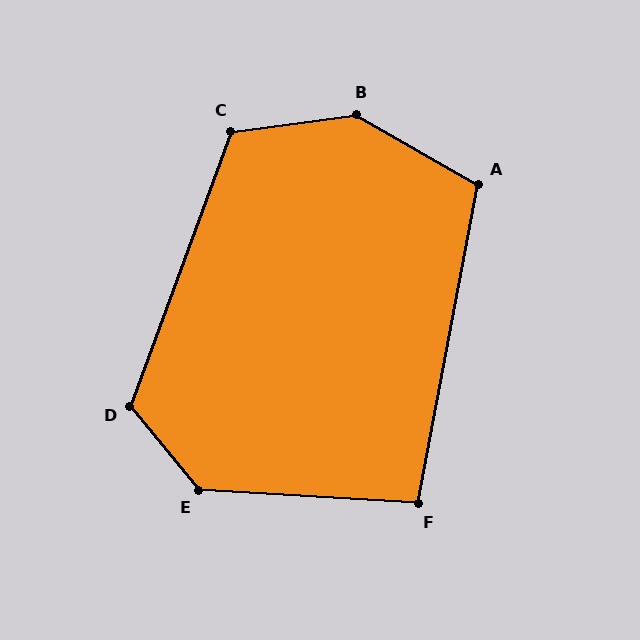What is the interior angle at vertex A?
Approximately 109 degrees (obtuse).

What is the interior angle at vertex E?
Approximately 133 degrees (obtuse).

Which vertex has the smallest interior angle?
F, at approximately 97 degrees.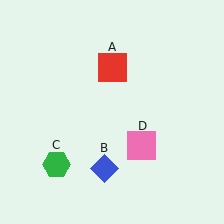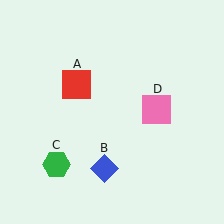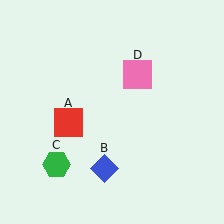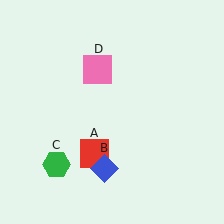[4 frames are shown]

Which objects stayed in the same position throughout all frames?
Blue diamond (object B) and green hexagon (object C) remained stationary.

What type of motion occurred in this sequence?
The red square (object A), pink square (object D) rotated counterclockwise around the center of the scene.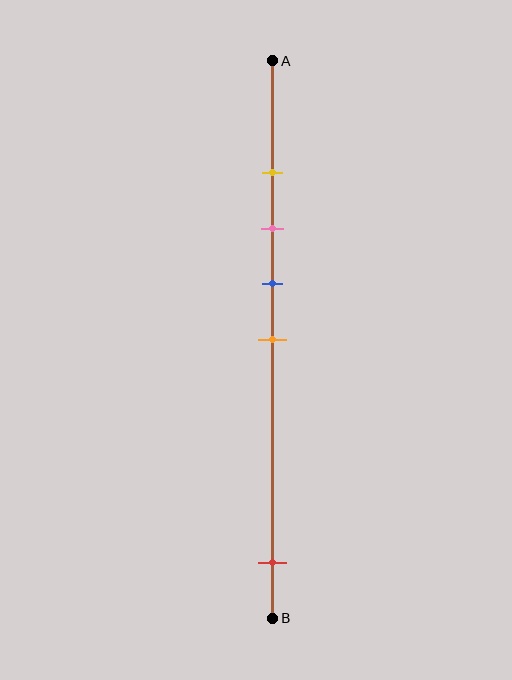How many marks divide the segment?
There are 5 marks dividing the segment.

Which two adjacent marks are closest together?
The yellow and pink marks are the closest adjacent pair.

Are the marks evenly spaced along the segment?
No, the marks are not evenly spaced.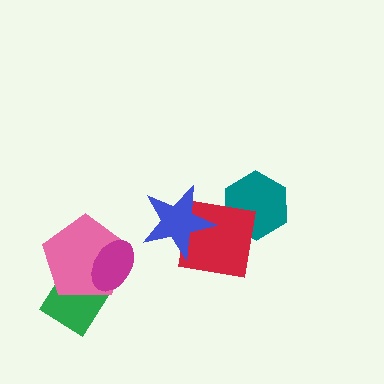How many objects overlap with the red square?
2 objects overlap with the red square.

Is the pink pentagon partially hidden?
Yes, it is partially covered by another shape.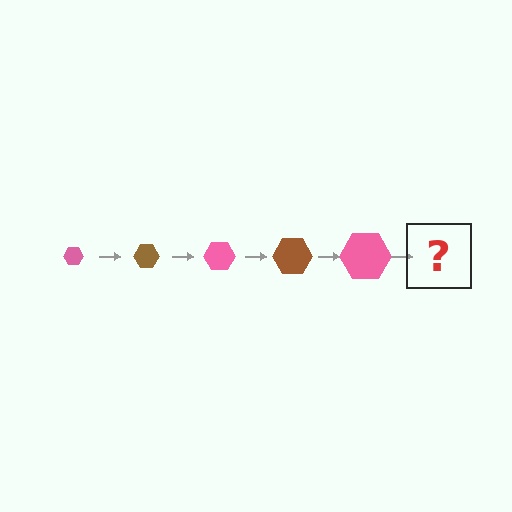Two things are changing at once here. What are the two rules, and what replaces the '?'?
The two rules are that the hexagon grows larger each step and the color cycles through pink and brown. The '?' should be a brown hexagon, larger than the previous one.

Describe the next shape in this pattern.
It should be a brown hexagon, larger than the previous one.